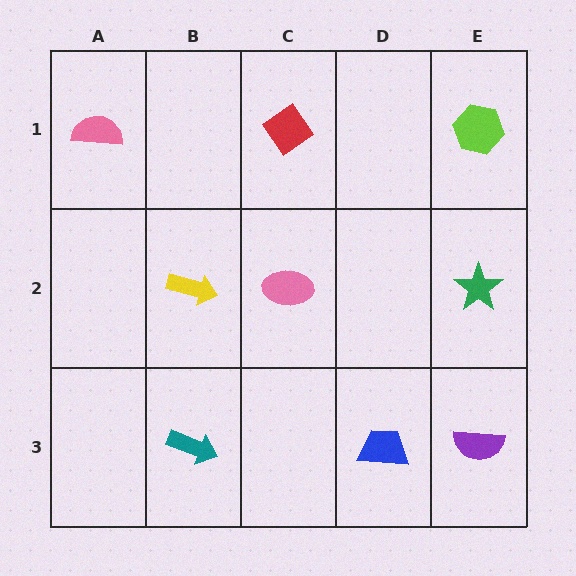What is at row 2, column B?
A yellow arrow.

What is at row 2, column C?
A pink ellipse.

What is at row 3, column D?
A blue trapezoid.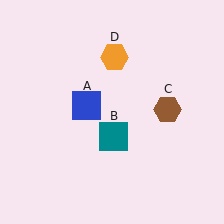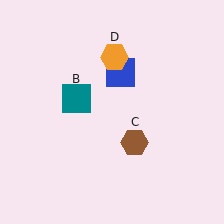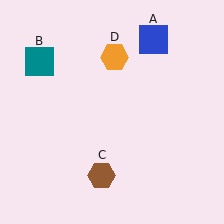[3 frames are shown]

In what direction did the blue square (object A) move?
The blue square (object A) moved up and to the right.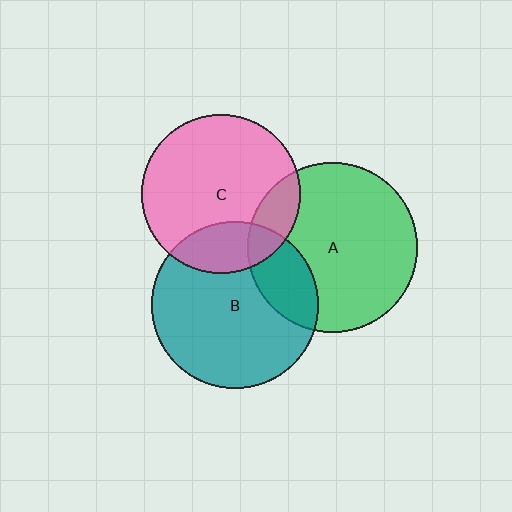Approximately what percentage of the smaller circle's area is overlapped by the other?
Approximately 20%.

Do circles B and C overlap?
Yes.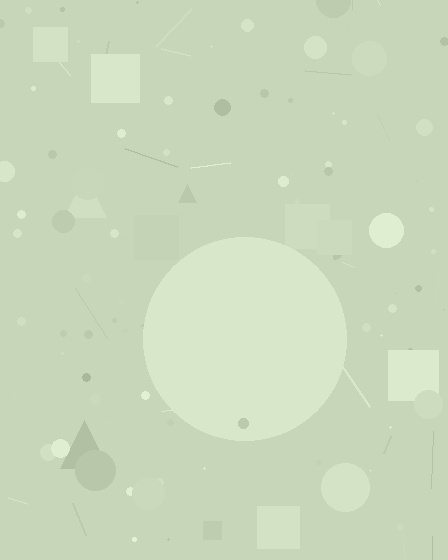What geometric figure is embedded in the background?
A circle is embedded in the background.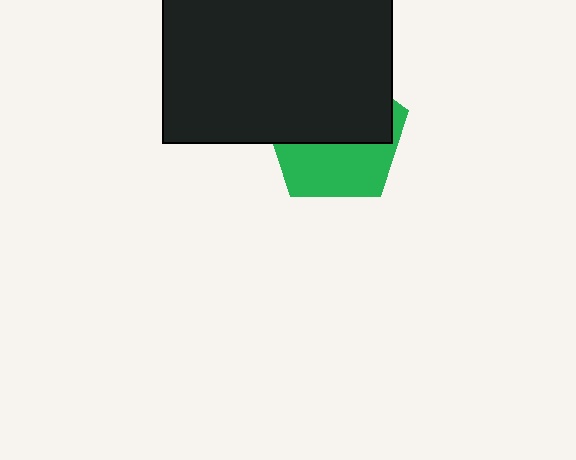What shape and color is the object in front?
The object in front is a black rectangle.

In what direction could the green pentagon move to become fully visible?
The green pentagon could move down. That would shift it out from behind the black rectangle entirely.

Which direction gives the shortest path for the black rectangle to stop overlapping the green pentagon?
Moving up gives the shortest separation.